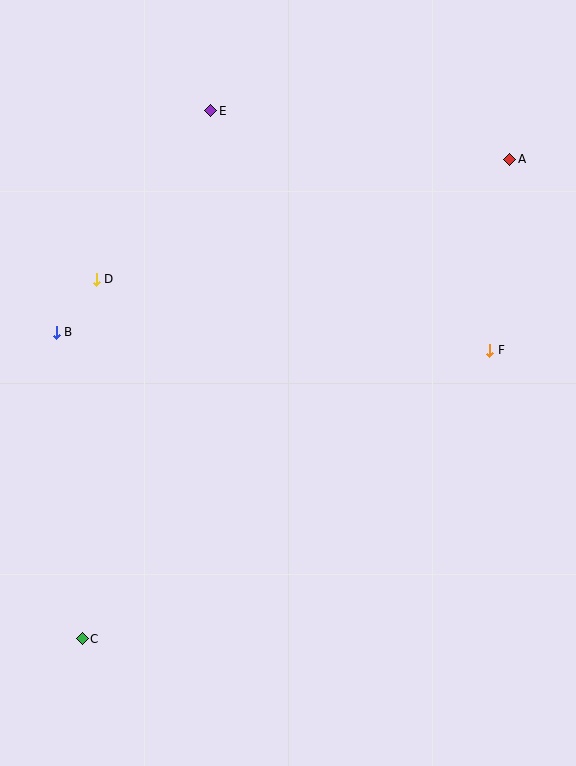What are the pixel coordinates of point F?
Point F is at (490, 350).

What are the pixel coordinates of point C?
Point C is at (82, 639).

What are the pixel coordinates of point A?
Point A is at (510, 159).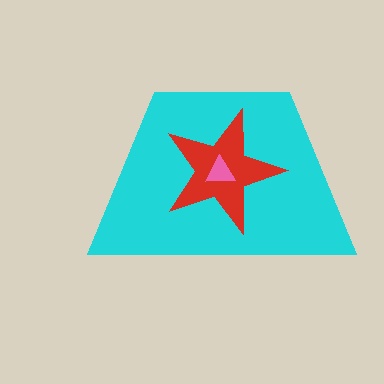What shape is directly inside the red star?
The pink triangle.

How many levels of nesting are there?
3.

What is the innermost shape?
The pink triangle.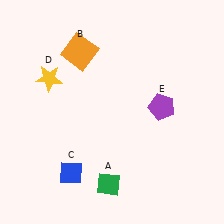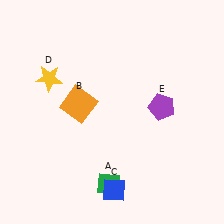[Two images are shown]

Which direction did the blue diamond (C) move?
The blue diamond (C) moved right.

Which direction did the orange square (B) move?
The orange square (B) moved down.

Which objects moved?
The objects that moved are: the orange square (B), the blue diamond (C).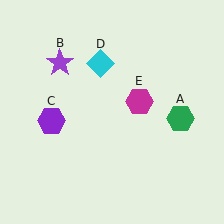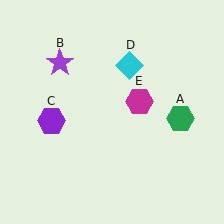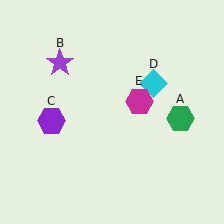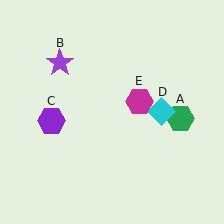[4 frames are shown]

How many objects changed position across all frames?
1 object changed position: cyan diamond (object D).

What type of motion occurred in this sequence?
The cyan diamond (object D) rotated clockwise around the center of the scene.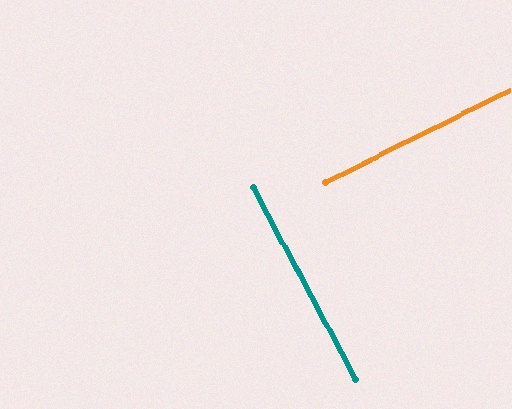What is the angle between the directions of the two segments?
Approximately 88 degrees.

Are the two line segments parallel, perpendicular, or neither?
Perpendicular — they meet at approximately 88°.